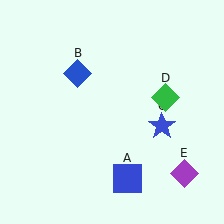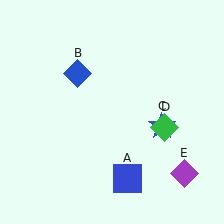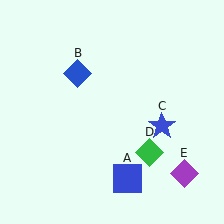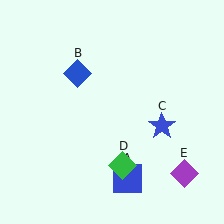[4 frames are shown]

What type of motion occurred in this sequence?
The green diamond (object D) rotated clockwise around the center of the scene.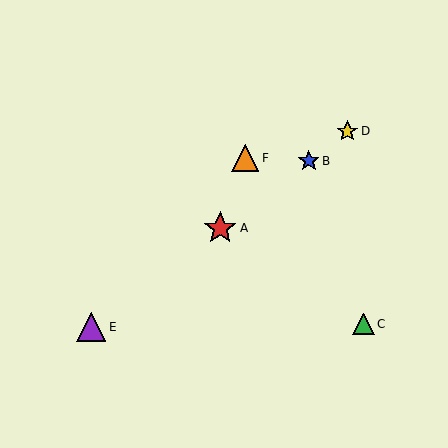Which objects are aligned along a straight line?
Objects A, B, D, E are aligned along a straight line.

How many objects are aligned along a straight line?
4 objects (A, B, D, E) are aligned along a straight line.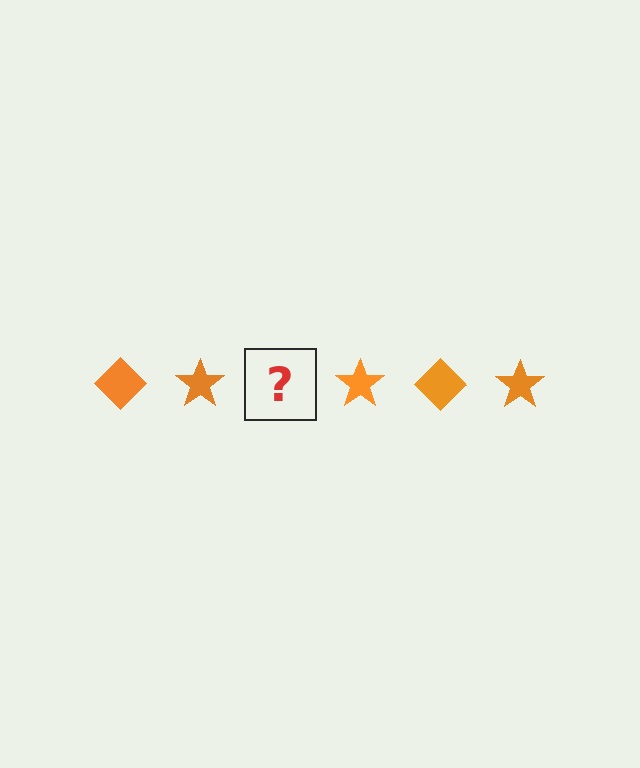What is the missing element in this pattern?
The missing element is an orange diamond.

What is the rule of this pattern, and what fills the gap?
The rule is that the pattern cycles through diamond, star shapes in orange. The gap should be filled with an orange diamond.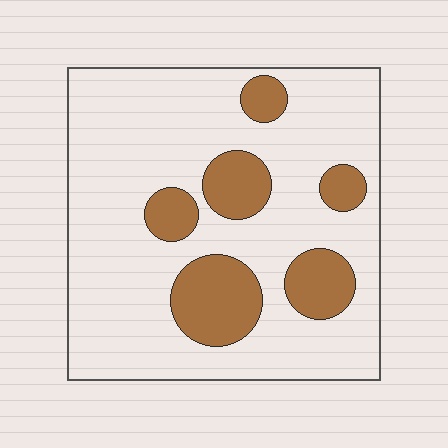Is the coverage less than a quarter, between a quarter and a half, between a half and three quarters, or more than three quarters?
Less than a quarter.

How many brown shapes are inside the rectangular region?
6.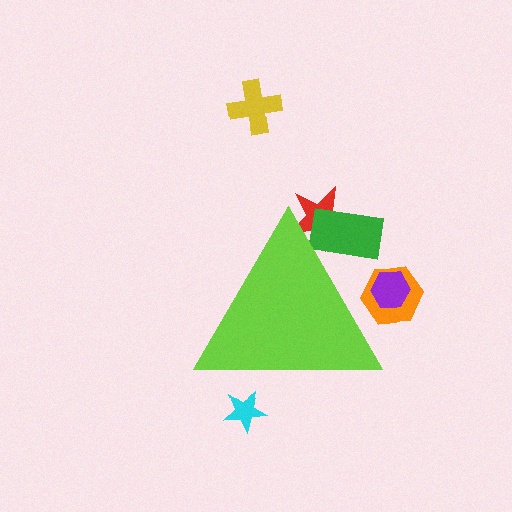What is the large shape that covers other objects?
A lime triangle.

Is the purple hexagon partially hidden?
Yes, the purple hexagon is partially hidden behind the lime triangle.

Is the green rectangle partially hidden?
Yes, the green rectangle is partially hidden behind the lime triangle.